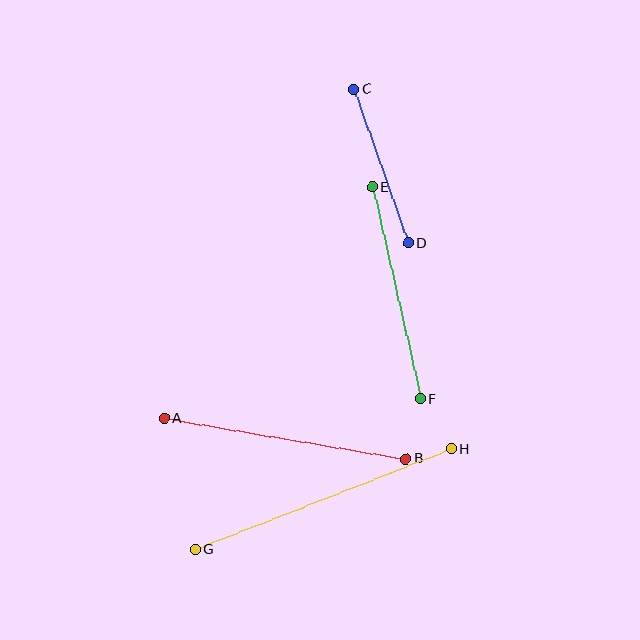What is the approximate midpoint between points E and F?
The midpoint is at approximately (397, 293) pixels.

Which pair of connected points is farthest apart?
Points G and H are farthest apart.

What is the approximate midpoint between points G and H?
The midpoint is at approximately (323, 499) pixels.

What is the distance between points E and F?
The distance is approximately 217 pixels.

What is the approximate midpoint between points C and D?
The midpoint is at approximately (381, 166) pixels.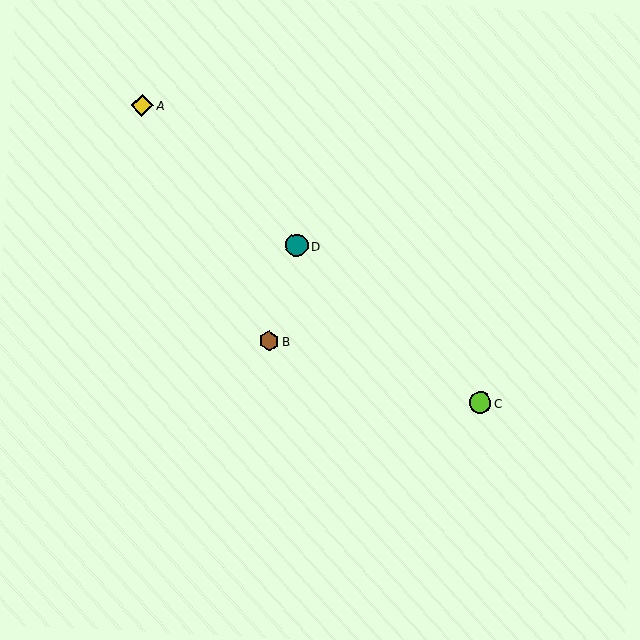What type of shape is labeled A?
Shape A is a yellow diamond.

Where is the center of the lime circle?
The center of the lime circle is at (480, 403).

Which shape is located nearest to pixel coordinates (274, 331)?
The brown hexagon (labeled B) at (269, 341) is nearest to that location.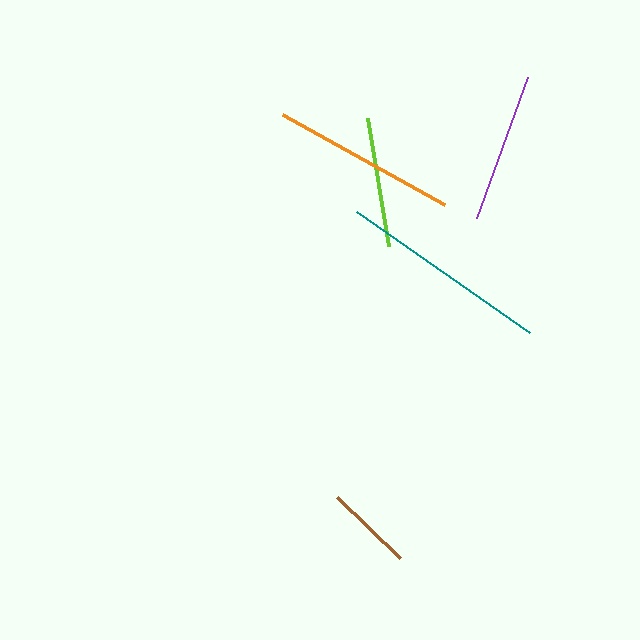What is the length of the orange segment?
The orange segment is approximately 185 pixels long.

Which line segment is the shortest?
The brown line is the shortest at approximately 88 pixels.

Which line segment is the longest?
The teal line is the longest at approximately 211 pixels.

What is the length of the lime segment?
The lime segment is approximately 129 pixels long.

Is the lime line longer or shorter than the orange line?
The orange line is longer than the lime line.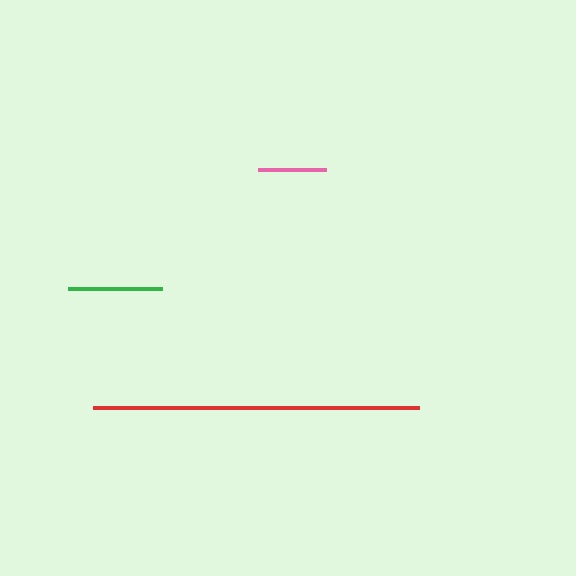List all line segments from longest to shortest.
From longest to shortest: red, green, pink.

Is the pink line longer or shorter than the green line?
The green line is longer than the pink line.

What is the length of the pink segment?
The pink segment is approximately 68 pixels long.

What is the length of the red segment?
The red segment is approximately 326 pixels long.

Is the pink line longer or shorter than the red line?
The red line is longer than the pink line.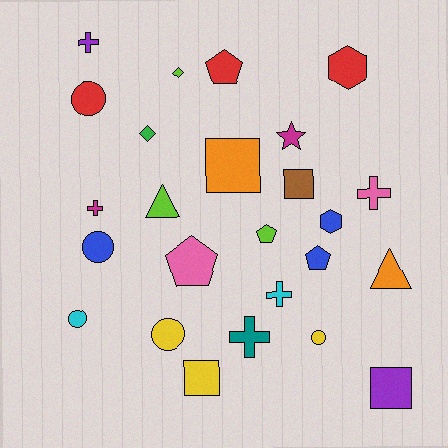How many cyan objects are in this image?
There are 2 cyan objects.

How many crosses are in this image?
There are 5 crosses.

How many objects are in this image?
There are 25 objects.